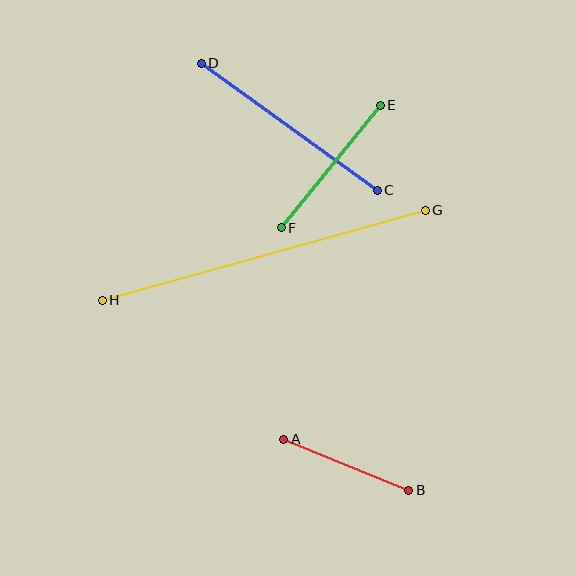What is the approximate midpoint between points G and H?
The midpoint is at approximately (264, 255) pixels.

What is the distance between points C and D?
The distance is approximately 217 pixels.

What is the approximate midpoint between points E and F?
The midpoint is at approximately (331, 166) pixels.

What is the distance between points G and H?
The distance is approximately 335 pixels.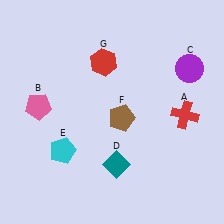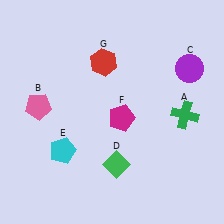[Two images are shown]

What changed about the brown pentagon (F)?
In Image 1, F is brown. In Image 2, it changed to magenta.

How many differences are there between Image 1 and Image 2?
There are 3 differences between the two images.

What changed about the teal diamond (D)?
In Image 1, D is teal. In Image 2, it changed to green.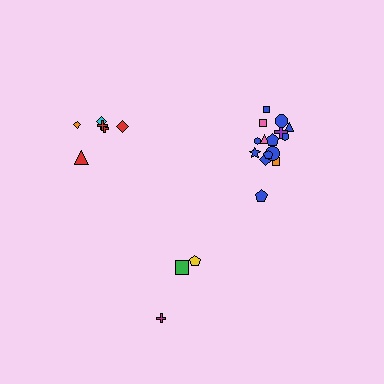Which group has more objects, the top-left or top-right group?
The top-right group.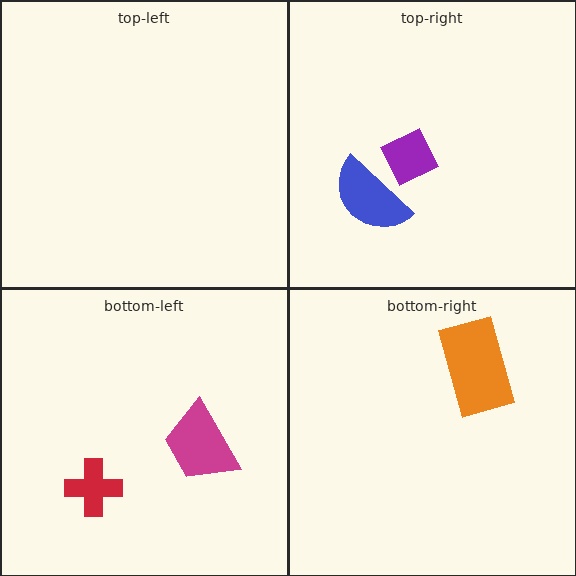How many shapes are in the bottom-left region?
2.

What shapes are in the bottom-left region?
The magenta trapezoid, the red cross.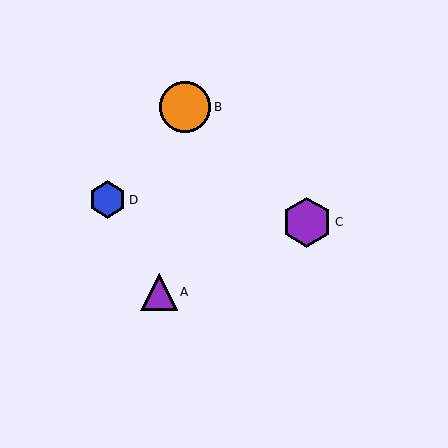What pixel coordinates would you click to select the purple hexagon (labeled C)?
Click at (307, 222) to select the purple hexagon C.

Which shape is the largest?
The orange circle (labeled B) is the largest.